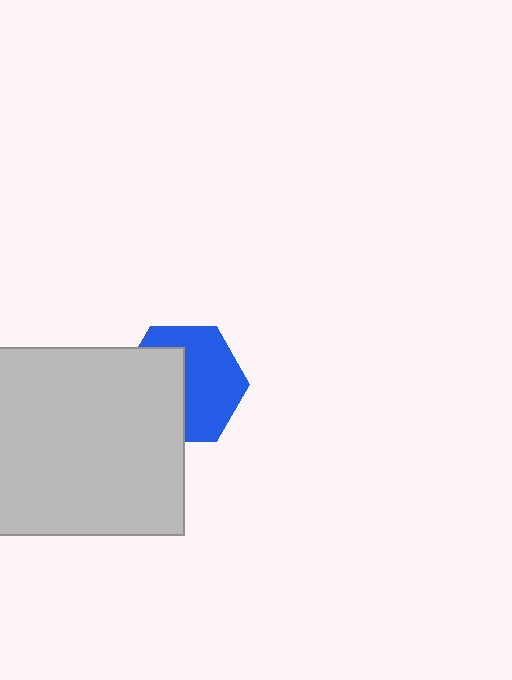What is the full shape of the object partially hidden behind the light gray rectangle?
The partially hidden object is a blue hexagon.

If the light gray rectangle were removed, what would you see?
You would see the complete blue hexagon.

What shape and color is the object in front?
The object in front is a light gray rectangle.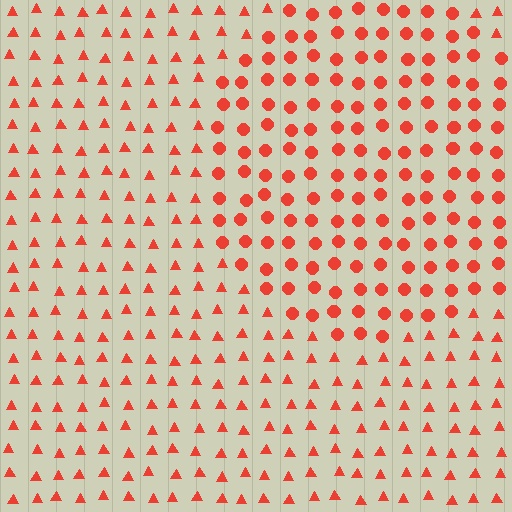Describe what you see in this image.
The image is filled with small red elements arranged in a uniform grid. A circle-shaped region contains circles, while the surrounding area contains triangles. The boundary is defined purely by the change in element shape.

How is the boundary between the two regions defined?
The boundary is defined by a change in element shape: circles inside vs. triangles outside. All elements share the same color and spacing.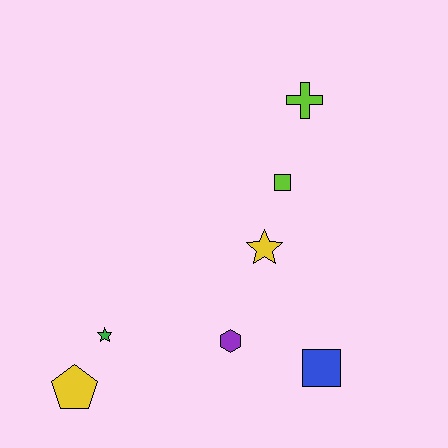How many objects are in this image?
There are 7 objects.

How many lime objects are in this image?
There are 2 lime objects.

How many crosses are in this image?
There is 1 cross.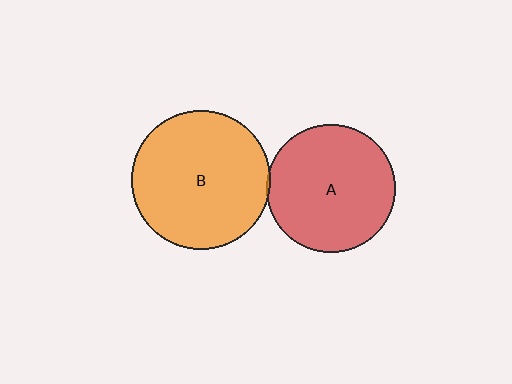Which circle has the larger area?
Circle B (orange).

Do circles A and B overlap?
Yes.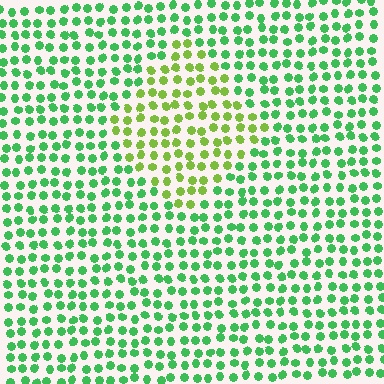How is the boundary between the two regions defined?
The boundary is defined purely by a slight shift in hue (about 41 degrees). Spacing, size, and orientation are identical on both sides.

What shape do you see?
I see a diamond.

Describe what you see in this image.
The image is filled with small green elements in a uniform arrangement. A diamond-shaped region is visible where the elements are tinted to a slightly different hue, forming a subtle color boundary.